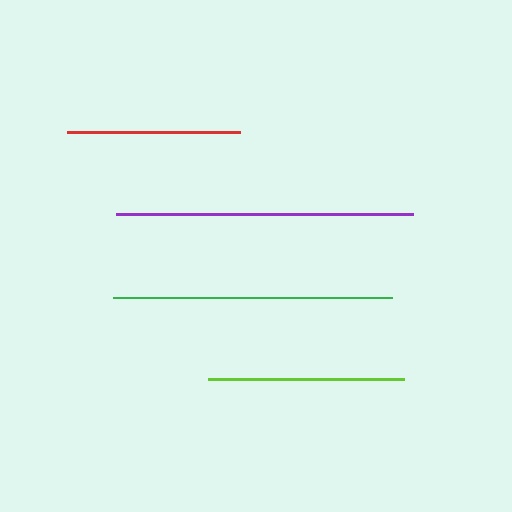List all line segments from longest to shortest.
From longest to shortest: purple, green, lime, red.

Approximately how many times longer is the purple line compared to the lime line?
The purple line is approximately 1.5 times the length of the lime line.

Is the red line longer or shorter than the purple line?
The purple line is longer than the red line.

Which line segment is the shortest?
The red line is the shortest at approximately 174 pixels.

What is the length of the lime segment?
The lime segment is approximately 196 pixels long.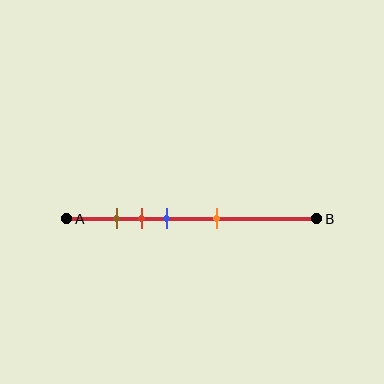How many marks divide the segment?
There are 4 marks dividing the segment.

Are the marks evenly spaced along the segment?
No, the marks are not evenly spaced.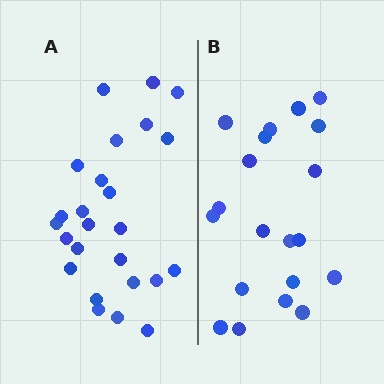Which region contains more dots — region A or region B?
Region A (the left region) has more dots.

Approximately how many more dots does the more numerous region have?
Region A has about 5 more dots than region B.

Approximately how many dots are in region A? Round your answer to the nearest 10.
About 20 dots. (The exact count is 25, which rounds to 20.)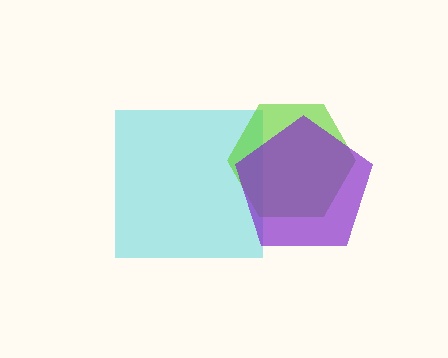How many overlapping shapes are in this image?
There are 3 overlapping shapes in the image.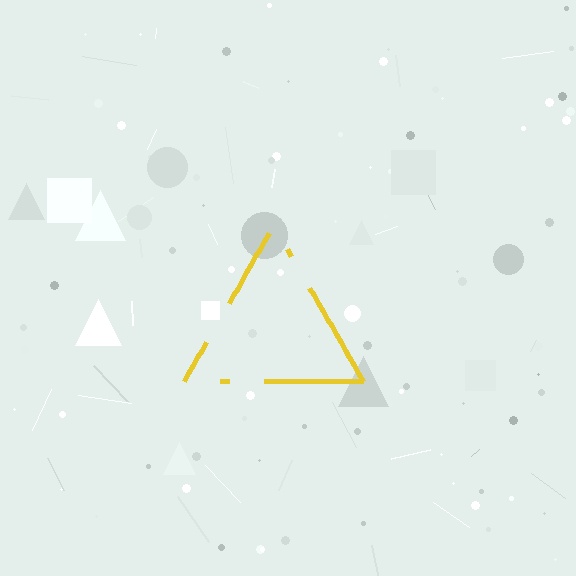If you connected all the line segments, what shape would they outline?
They would outline a triangle.